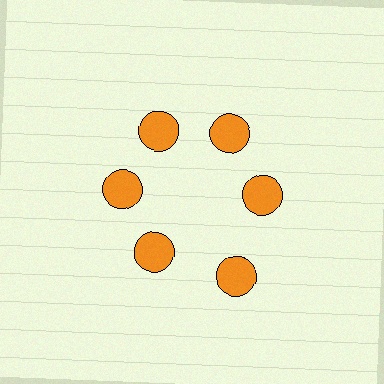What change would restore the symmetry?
The symmetry would be restored by moving it inward, back onto the ring so that all 6 circles sit at equal angles and equal distance from the center.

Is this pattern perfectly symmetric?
No. The 6 orange circles are arranged in a ring, but one element near the 5 o'clock position is pushed outward from the center, breaking the 6-fold rotational symmetry.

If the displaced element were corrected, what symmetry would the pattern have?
It would have 6-fold rotational symmetry — the pattern would map onto itself every 60 degrees.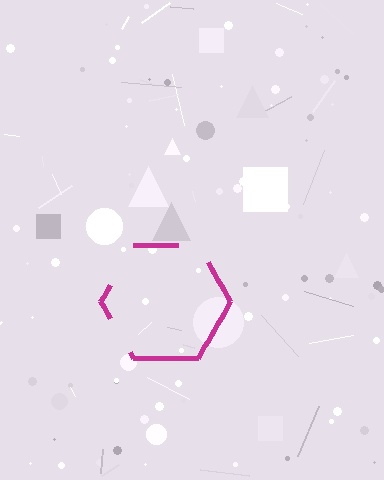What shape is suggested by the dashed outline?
The dashed outline suggests a hexagon.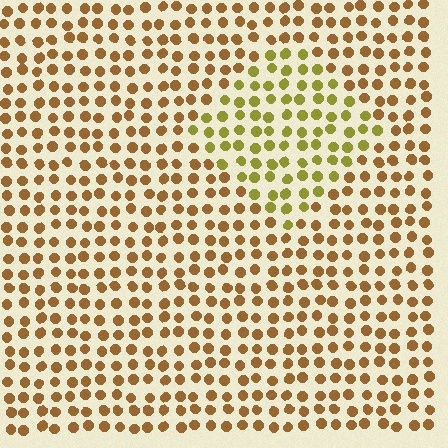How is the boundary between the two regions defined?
The boundary is defined purely by a slight shift in hue (about 32 degrees). Spacing, size, and orientation are identical on both sides.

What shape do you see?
I see a diamond.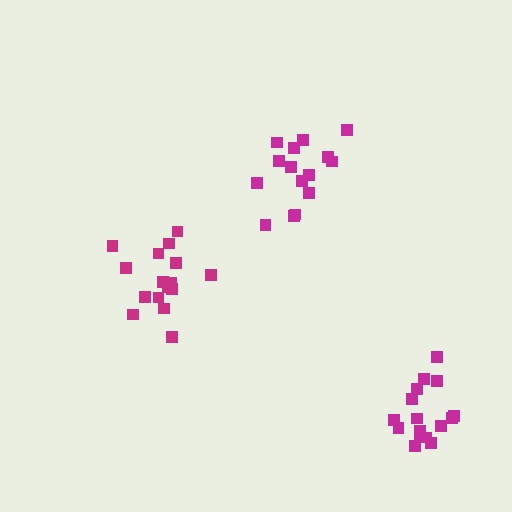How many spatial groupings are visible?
There are 3 spatial groupings.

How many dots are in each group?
Group 1: 15 dots, Group 2: 16 dots, Group 3: 16 dots (47 total).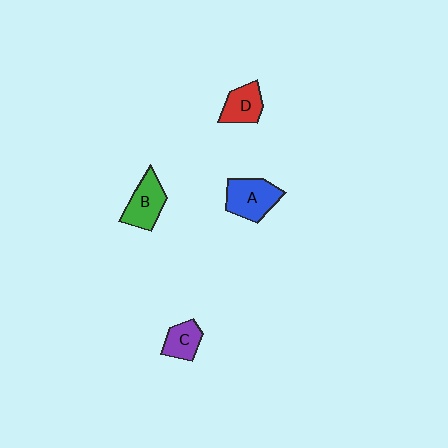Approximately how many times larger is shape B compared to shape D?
Approximately 1.2 times.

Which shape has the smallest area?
Shape C (purple).